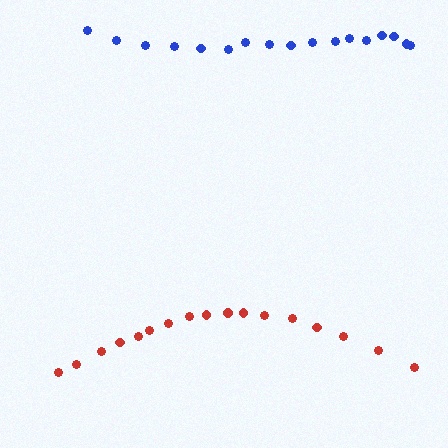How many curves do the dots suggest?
There are 2 distinct paths.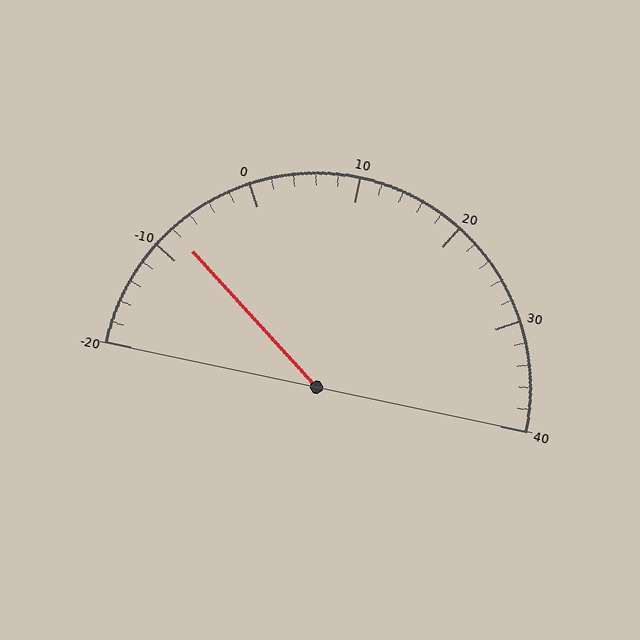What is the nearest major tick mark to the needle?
The nearest major tick mark is -10.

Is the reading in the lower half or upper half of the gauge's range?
The reading is in the lower half of the range (-20 to 40).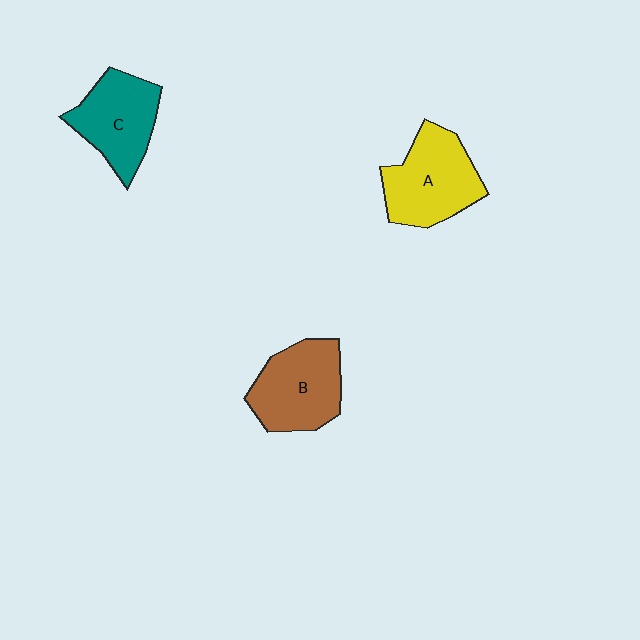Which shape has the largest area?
Shape A (yellow).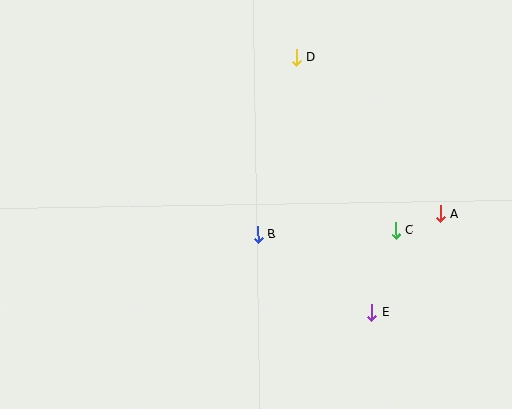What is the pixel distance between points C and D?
The distance between C and D is 199 pixels.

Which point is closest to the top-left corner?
Point D is closest to the top-left corner.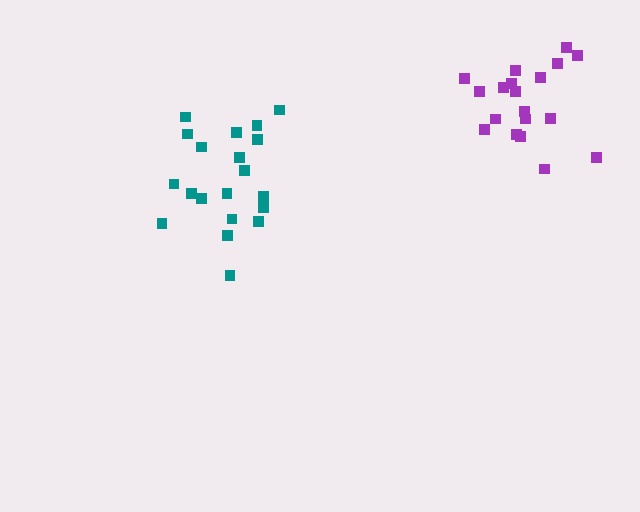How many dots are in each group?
Group 1: 20 dots, Group 2: 19 dots (39 total).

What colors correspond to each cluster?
The clusters are colored: teal, purple.